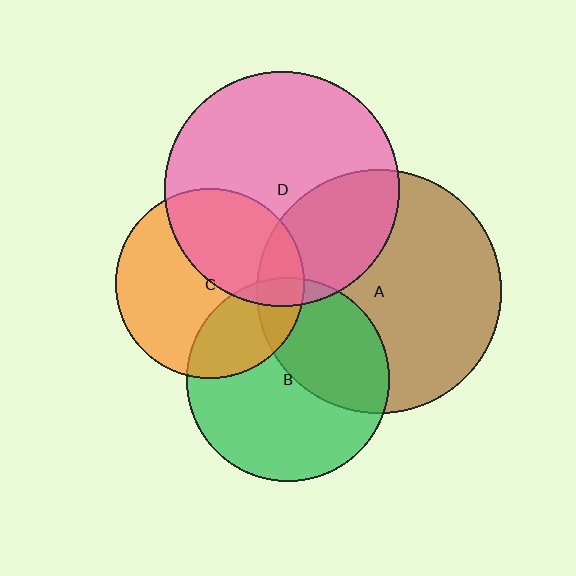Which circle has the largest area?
Circle A (brown).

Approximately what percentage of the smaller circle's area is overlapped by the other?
Approximately 25%.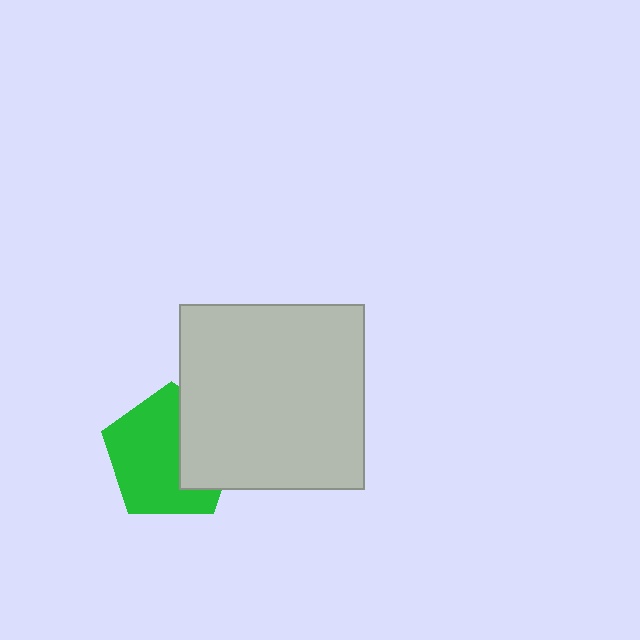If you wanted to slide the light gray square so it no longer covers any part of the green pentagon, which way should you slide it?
Slide it right — that is the most direct way to separate the two shapes.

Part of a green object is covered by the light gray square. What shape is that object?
It is a pentagon.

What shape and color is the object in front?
The object in front is a light gray square.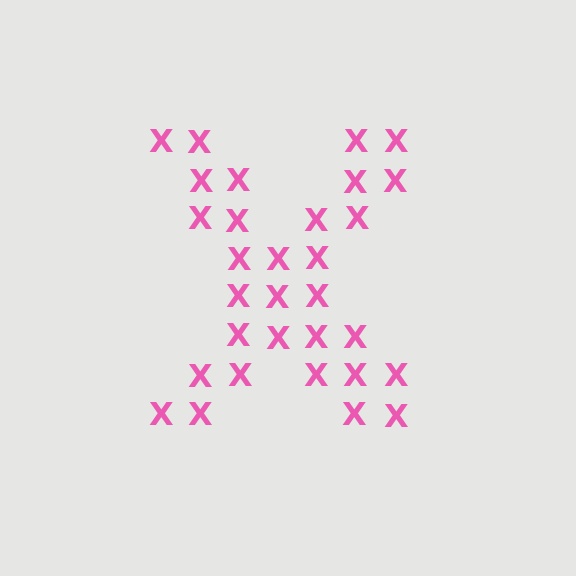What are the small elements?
The small elements are letter X's.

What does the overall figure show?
The overall figure shows the letter X.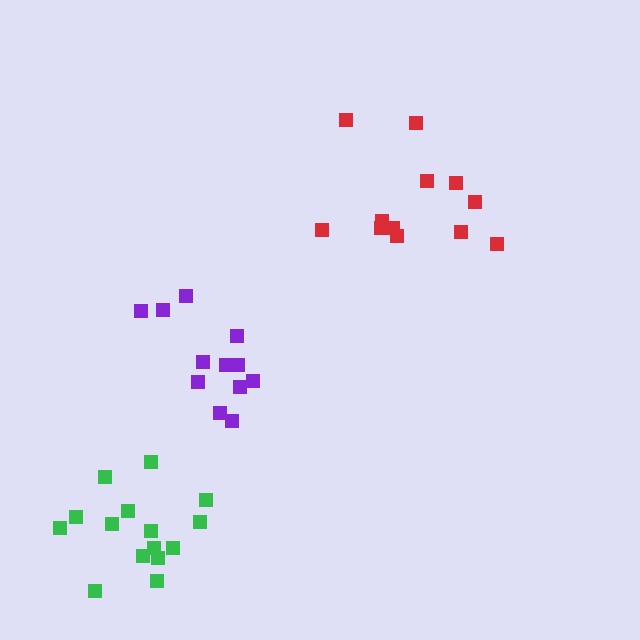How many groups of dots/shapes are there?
There are 3 groups.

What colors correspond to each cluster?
The clusters are colored: red, purple, green.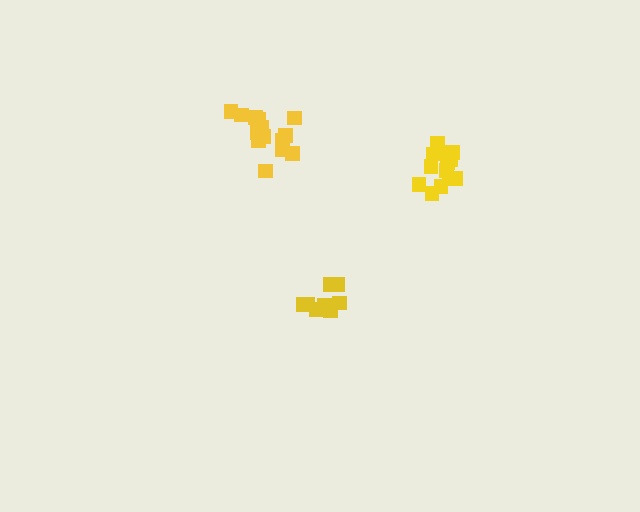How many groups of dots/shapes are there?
There are 3 groups.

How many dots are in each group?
Group 1: 14 dots, Group 2: 14 dots, Group 3: 9 dots (37 total).